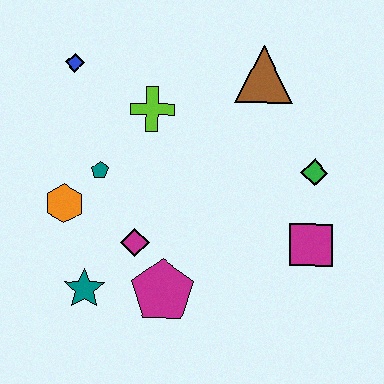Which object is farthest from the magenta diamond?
The brown triangle is farthest from the magenta diamond.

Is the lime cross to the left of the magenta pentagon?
Yes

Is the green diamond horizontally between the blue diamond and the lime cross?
No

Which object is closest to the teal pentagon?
The orange hexagon is closest to the teal pentagon.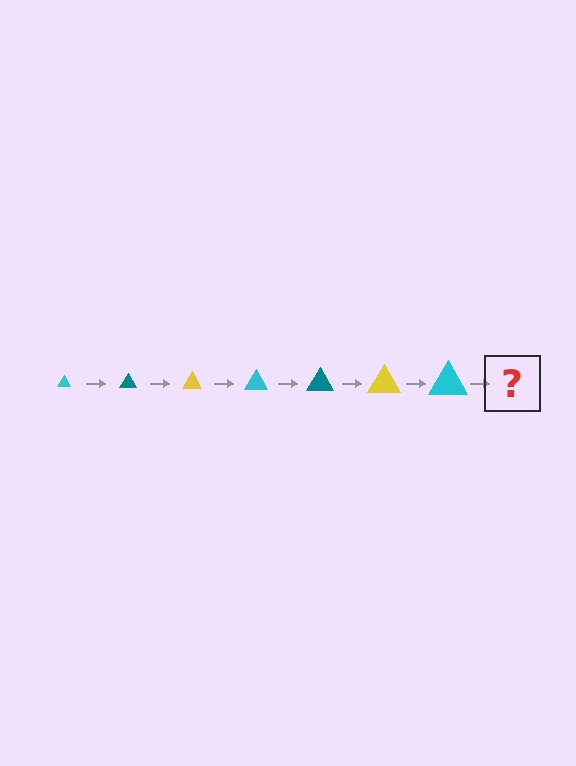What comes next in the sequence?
The next element should be a teal triangle, larger than the previous one.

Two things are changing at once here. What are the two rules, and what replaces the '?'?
The two rules are that the triangle grows larger each step and the color cycles through cyan, teal, and yellow. The '?' should be a teal triangle, larger than the previous one.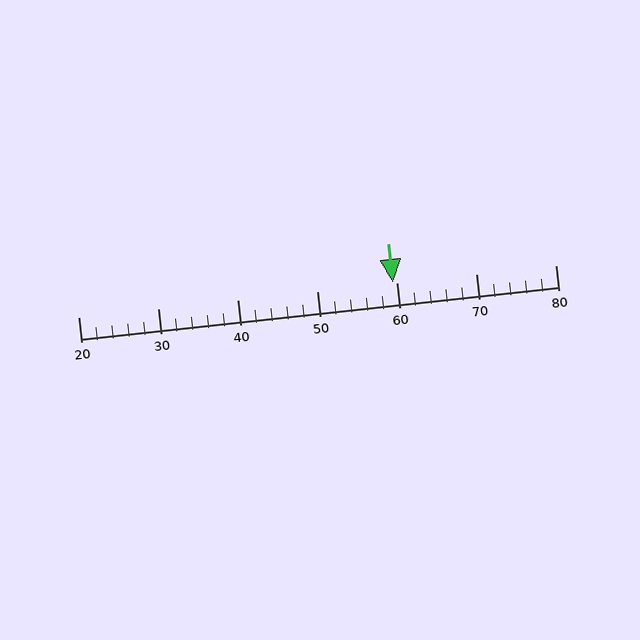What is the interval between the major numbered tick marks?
The major tick marks are spaced 10 units apart.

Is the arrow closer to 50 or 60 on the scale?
The arrow is closer to 60.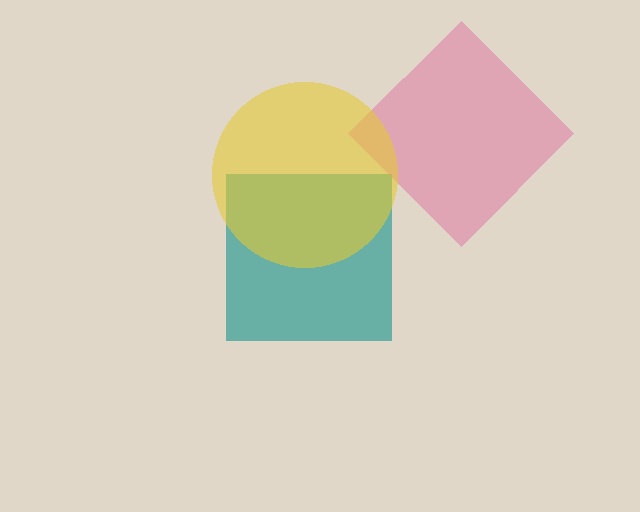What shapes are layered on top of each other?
The layered shapes are: a teal square, a pink diamond, a yellow circle.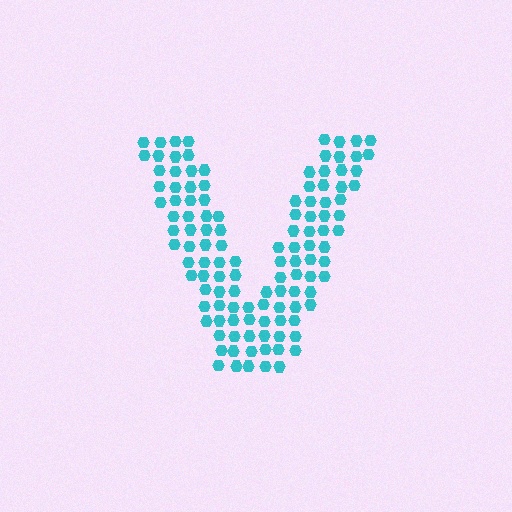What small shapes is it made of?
It is made of small hexagons.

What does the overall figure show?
The overall figure shows the letter V.